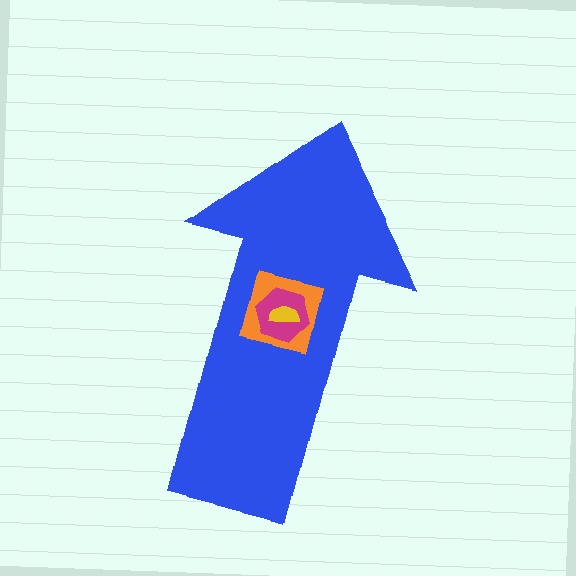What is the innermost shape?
The yellow semicircle.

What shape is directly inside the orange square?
The magenta hexagon.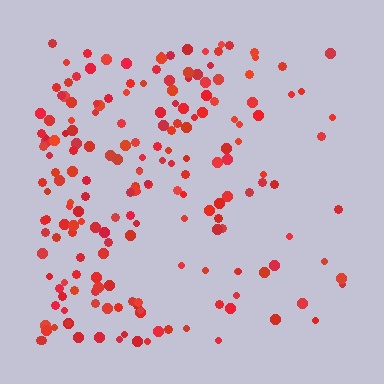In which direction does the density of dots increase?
From right to left, with the left side densest.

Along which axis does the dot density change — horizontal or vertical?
Horizontal.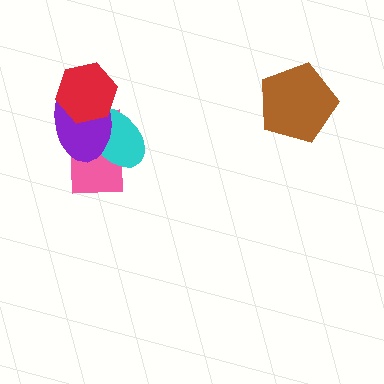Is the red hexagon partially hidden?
No, no other shape covers it.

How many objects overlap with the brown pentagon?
0 objects overlap with the brown pentagon.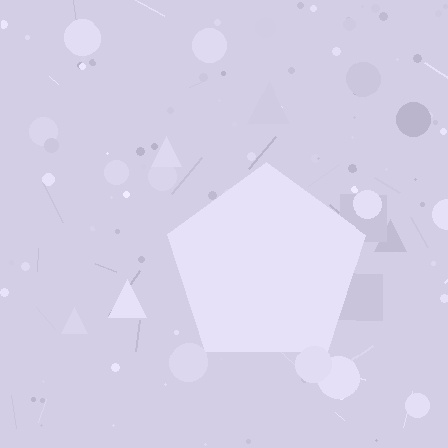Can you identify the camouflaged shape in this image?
The camouflaged shape is a pentagon.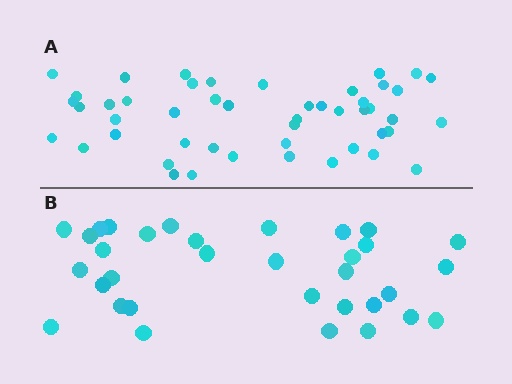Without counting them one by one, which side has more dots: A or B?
Region A (the top region) has more dots.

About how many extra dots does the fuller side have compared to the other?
Region A has approximately 15 more dots than region B.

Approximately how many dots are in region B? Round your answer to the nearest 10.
About 30 dots. (The exact count is 33, which rounds to 30.)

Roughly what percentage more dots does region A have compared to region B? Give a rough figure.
About 45% more.